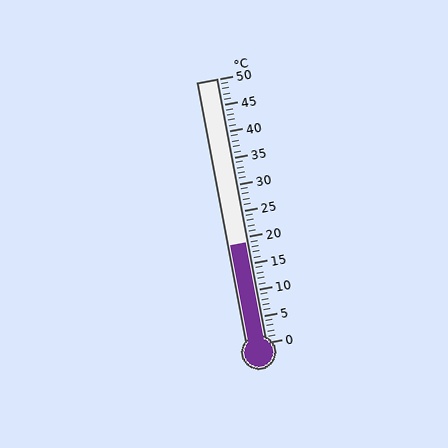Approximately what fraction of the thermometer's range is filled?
The thermometer is filled to approximately 40% of its range.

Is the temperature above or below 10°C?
The temperature is above 10°C.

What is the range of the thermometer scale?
The thermometer scale ranges from 0°C to 50°C.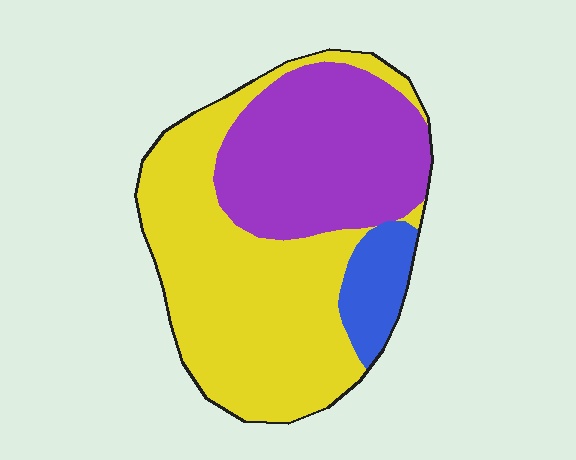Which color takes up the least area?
Blue, at roughly 10%.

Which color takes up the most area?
Yellow, at roughly 55%.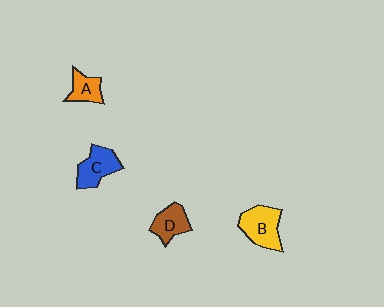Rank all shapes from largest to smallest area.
From largest to smallest: B (yellow), C (blue), D (brown), A (orange).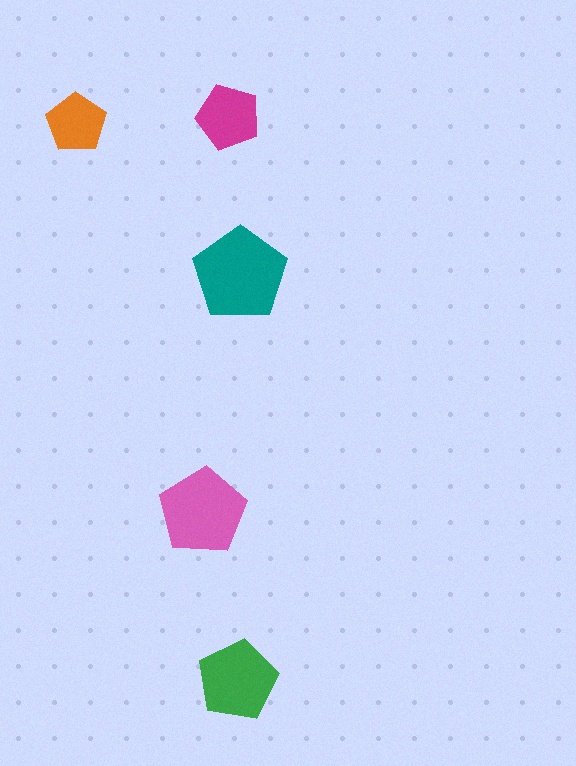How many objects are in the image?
There are 5 objects in the image.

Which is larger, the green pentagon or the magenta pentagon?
The green one.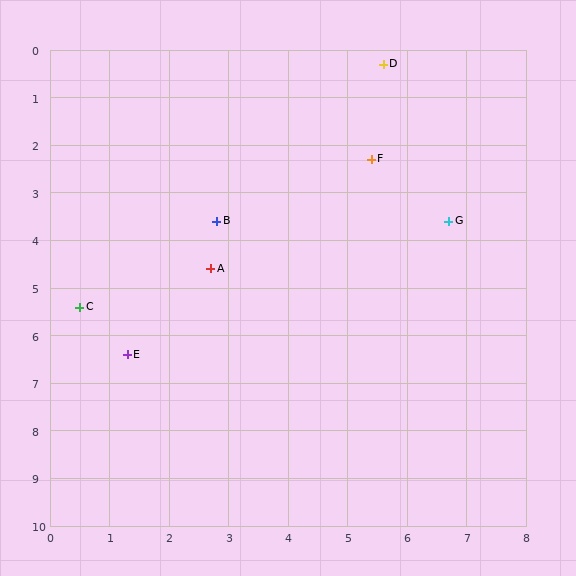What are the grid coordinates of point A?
Point A is at approximately (2.7, 4.6).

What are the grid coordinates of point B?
Point B is at approximately (2.8, 3.6).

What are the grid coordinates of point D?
Point D is at approximately (5.6, 0.3).